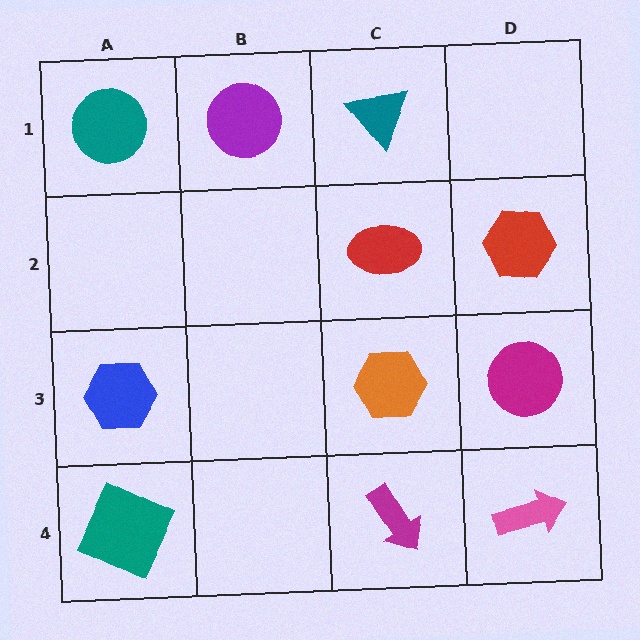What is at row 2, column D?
A red hexagon.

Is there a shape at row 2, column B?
No, that cell is empty.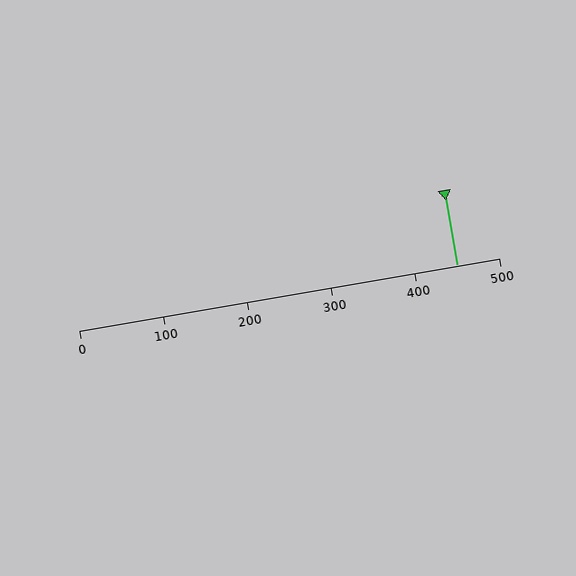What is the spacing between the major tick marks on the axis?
The major ticks are spaced 100 apart.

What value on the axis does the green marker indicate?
The marker indicates approximately 450.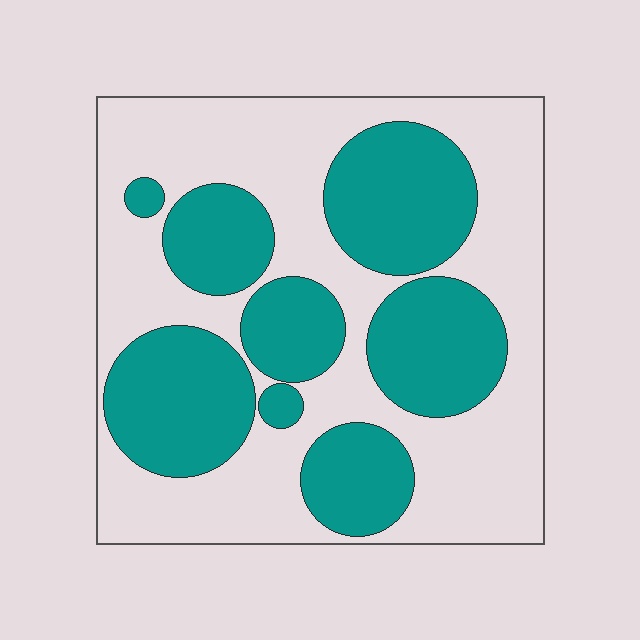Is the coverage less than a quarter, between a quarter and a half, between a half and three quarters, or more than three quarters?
Between a quarter and a half.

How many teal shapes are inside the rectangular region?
8.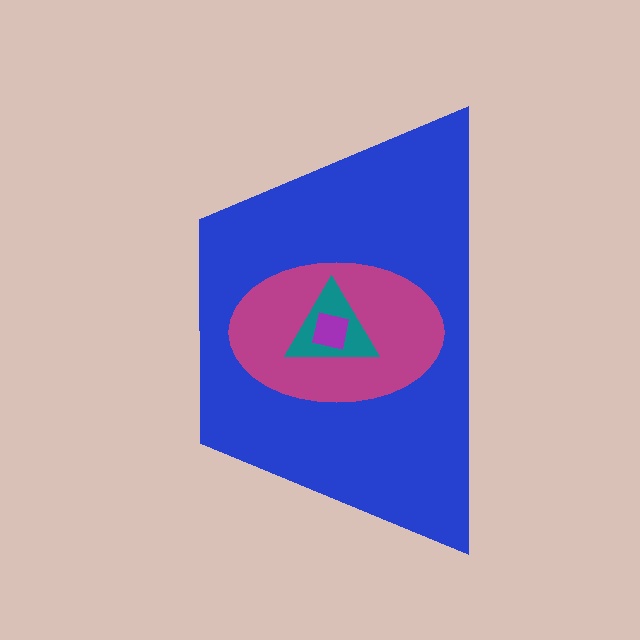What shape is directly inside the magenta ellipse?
The teal triangle.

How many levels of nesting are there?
4.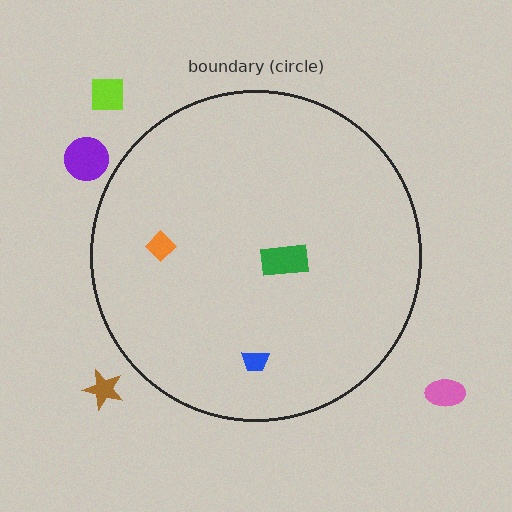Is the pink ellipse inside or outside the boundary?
Outside.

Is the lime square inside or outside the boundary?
Outside.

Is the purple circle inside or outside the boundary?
Outside.